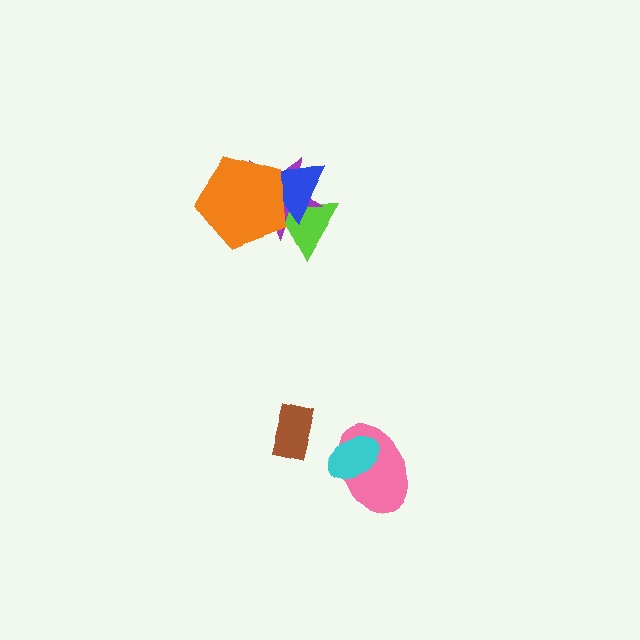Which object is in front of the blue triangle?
The orange pentagon is in front of the blue triangle.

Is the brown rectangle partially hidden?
No, no other shape covers it.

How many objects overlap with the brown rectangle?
0 objects overlap with the brown rectangle.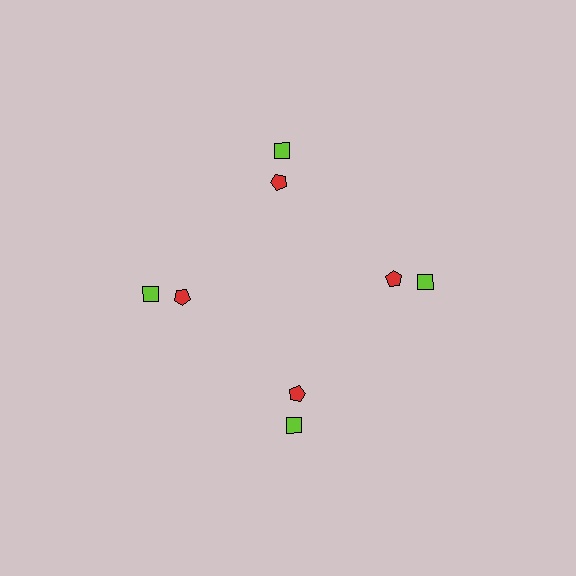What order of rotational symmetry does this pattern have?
This pattern has 4-fold rotational symmetry.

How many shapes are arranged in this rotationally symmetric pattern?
There are 8 shapes, arranged in 4 groups of 2.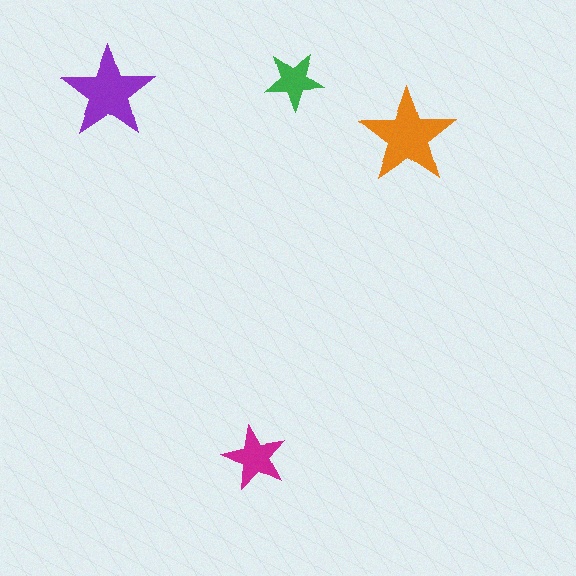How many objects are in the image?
There are 4 objects in the image.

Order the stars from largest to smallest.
the orange one, the purple one, the magenta one, the green one.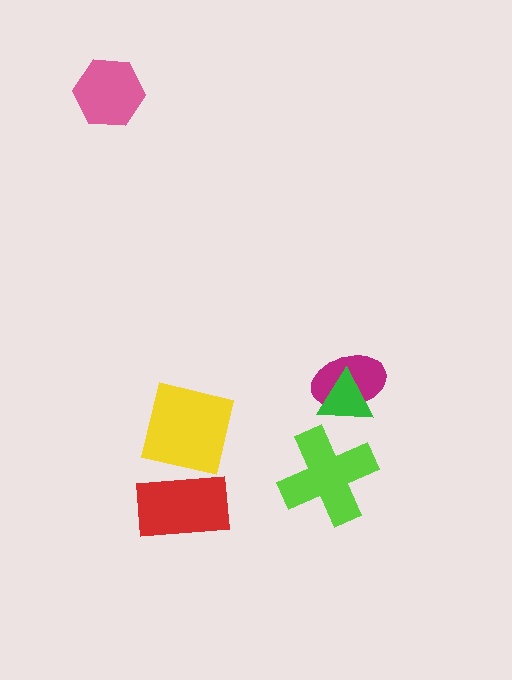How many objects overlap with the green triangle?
1 object overlaps with the green triangle.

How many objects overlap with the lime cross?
0 objects overlap with the lime cross.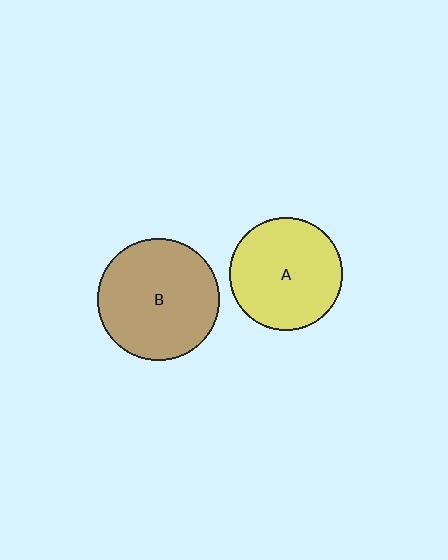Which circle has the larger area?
Circle B (brown).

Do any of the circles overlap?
No, none of the circles overlap.